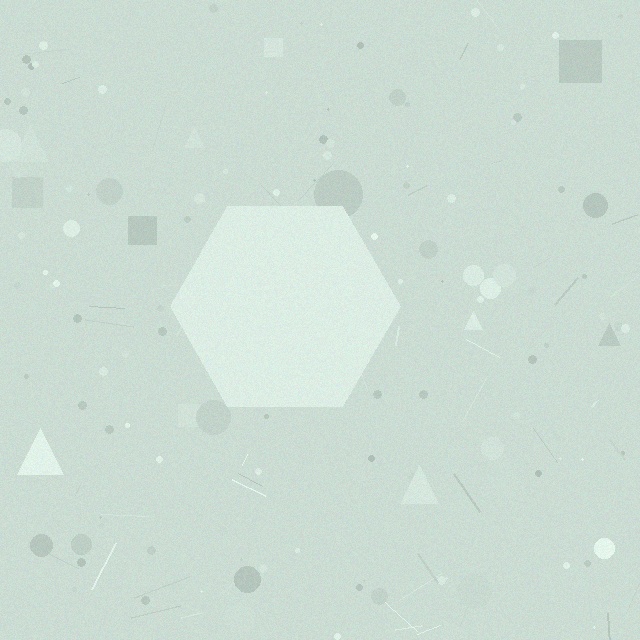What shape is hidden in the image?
A hexagon is hidden in the image.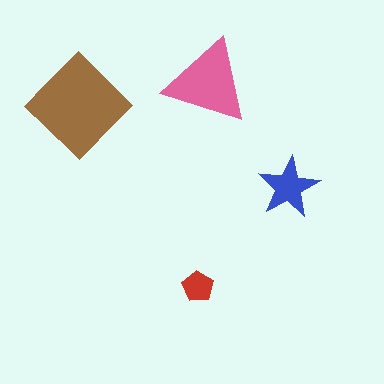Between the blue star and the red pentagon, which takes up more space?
The blue star.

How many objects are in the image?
There are 4 objects in the image.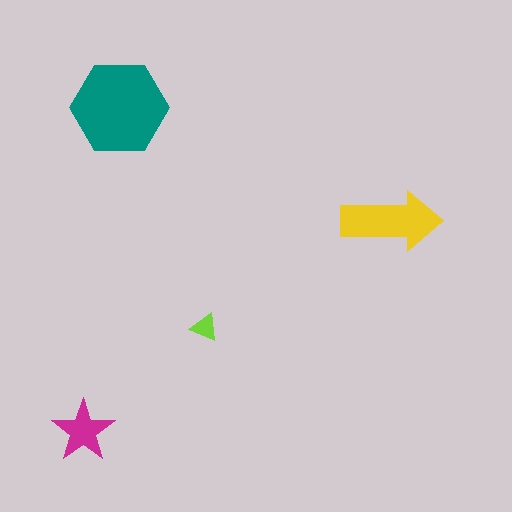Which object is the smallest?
The lime triangle.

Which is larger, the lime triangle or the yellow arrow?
The yellow arrow.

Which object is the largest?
The teal hexagon.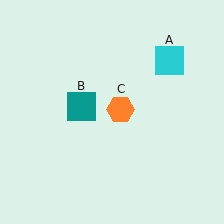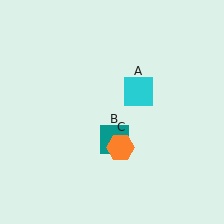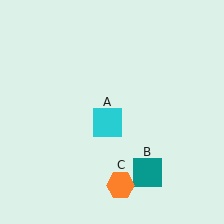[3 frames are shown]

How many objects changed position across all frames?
3 objects changed position: cyan square (object A), teal square (object B), orange hexagon (object C).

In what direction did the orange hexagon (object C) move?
The orange hexagon (object C) moved down.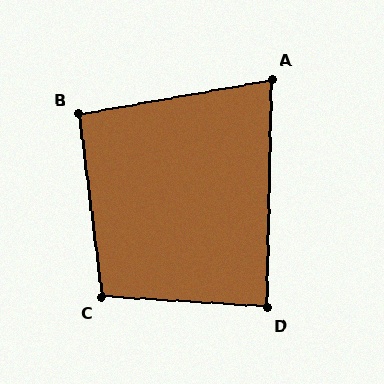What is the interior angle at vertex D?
Approximately 87 degrees (approximately right).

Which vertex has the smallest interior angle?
A, at approximately 79 degrees.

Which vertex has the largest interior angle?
C, at approximately 101 degrees.